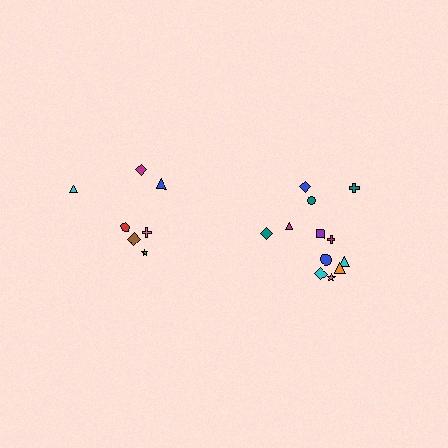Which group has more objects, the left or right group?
The right group.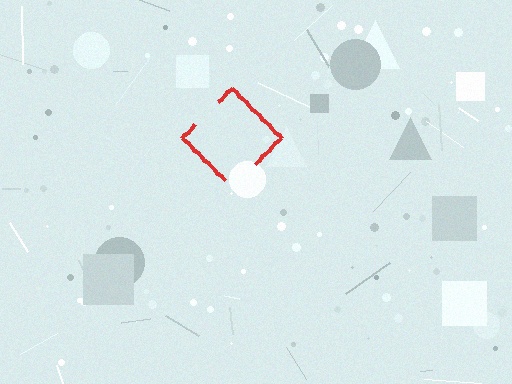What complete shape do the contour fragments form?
The contour fragments form a diamond.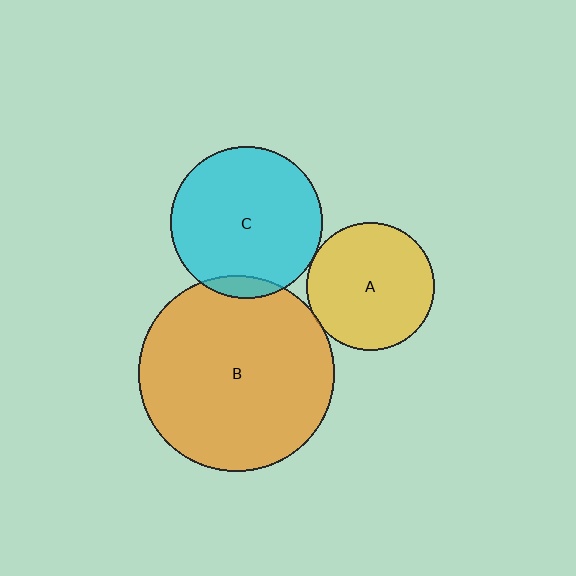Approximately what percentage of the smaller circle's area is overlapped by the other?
Approximately 5%.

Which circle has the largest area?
Circle B (orange).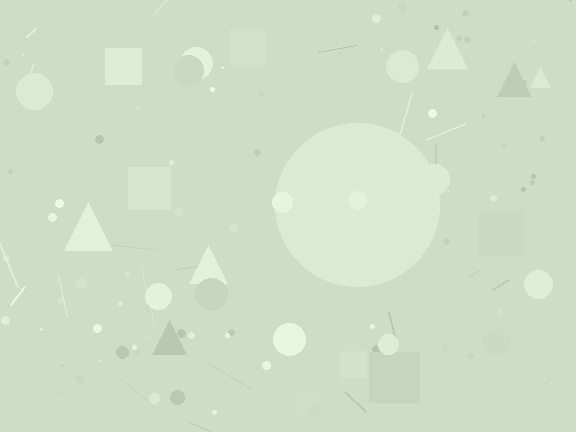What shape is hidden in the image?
A circle is hidden in the image.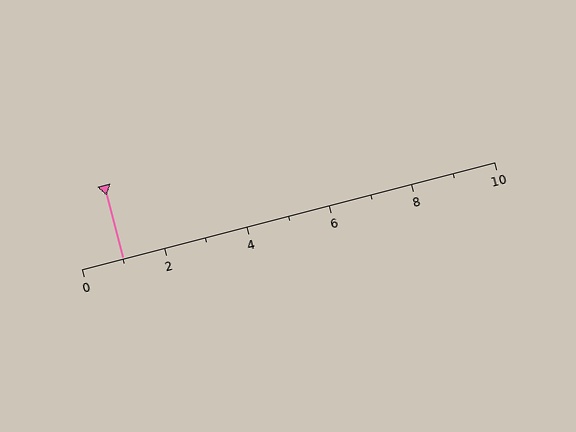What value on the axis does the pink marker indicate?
The marker indicates approximately 1.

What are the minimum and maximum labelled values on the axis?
The axis runs from 0 to 10.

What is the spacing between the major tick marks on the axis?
The major ticks are spaced 2 apart.